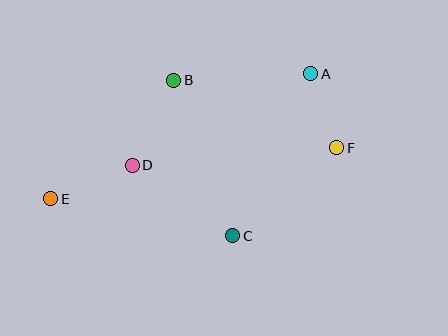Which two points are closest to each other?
Points A and F are closest to each other.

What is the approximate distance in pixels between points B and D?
The distance between B and D is approximately 94 pixels.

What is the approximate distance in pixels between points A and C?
The distance between A and C is approximately 180 pixels.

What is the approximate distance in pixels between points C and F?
The distance between C and F is approximately 137 pixels.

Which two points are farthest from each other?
Points E and F are farthest from each other.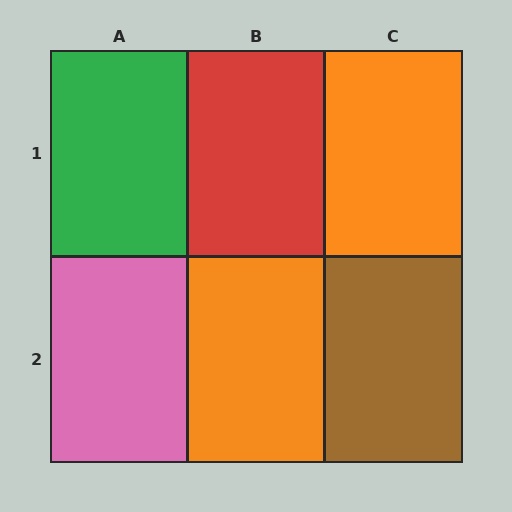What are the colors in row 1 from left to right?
Green, red, orange.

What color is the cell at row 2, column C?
Brown.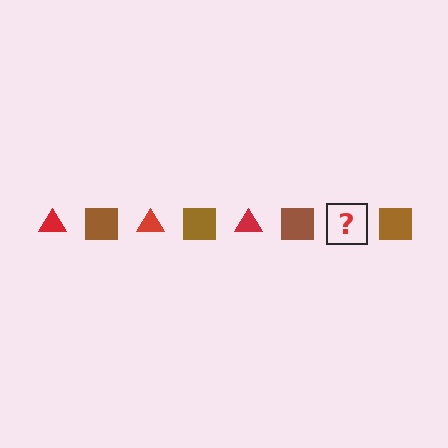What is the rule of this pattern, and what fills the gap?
The rule is that the pattern alternates between red triangle and brown square. The gap should be filled with a red triangle.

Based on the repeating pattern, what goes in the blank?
The blank should be a red triangle.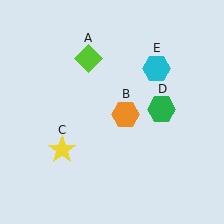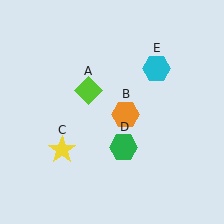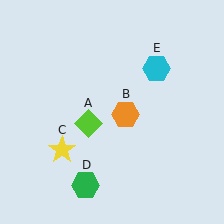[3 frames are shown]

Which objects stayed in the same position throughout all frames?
Orange hexagon (object B) and yellow star (object C) and cyan hexagon (object E) remained stationary.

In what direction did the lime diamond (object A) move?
The lime diamond (object A) moved down.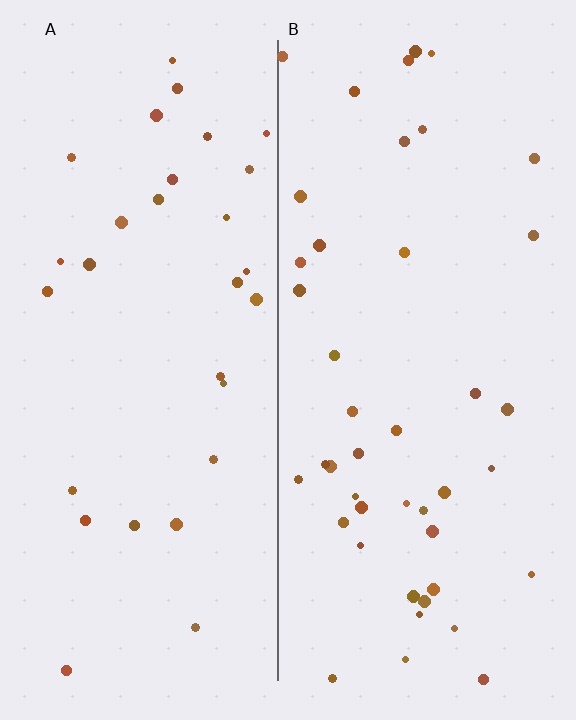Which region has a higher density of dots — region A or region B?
B (the right).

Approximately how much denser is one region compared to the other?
Approximately 1.4× — region B over region A.